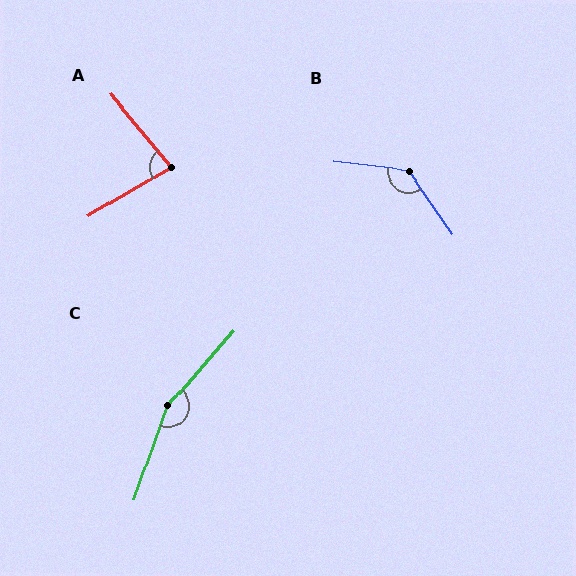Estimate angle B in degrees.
Approximately 132 degrees.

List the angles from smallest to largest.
A (81°), B (132°), C (158°).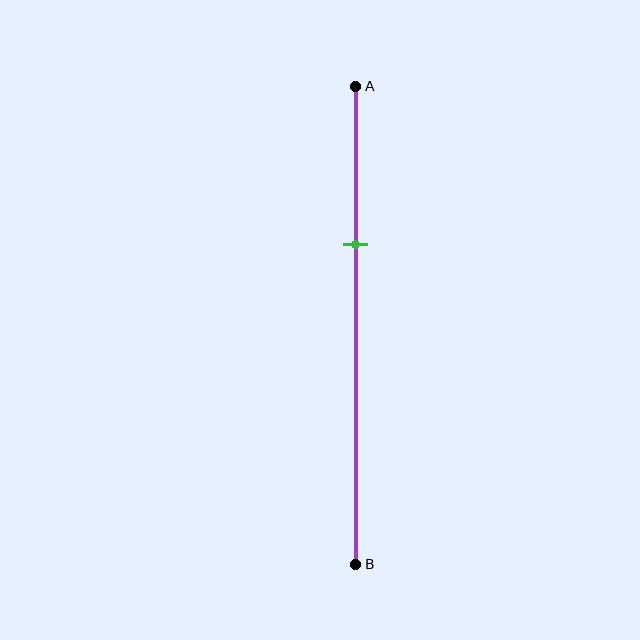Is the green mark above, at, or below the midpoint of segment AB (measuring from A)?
The green mark is above the midpoint of segment AB.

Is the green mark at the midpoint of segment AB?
No, the mark is at about 35% from A, not at the 50% midpoint.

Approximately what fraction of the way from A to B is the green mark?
The green mark is approximately 35% of the way from A to B.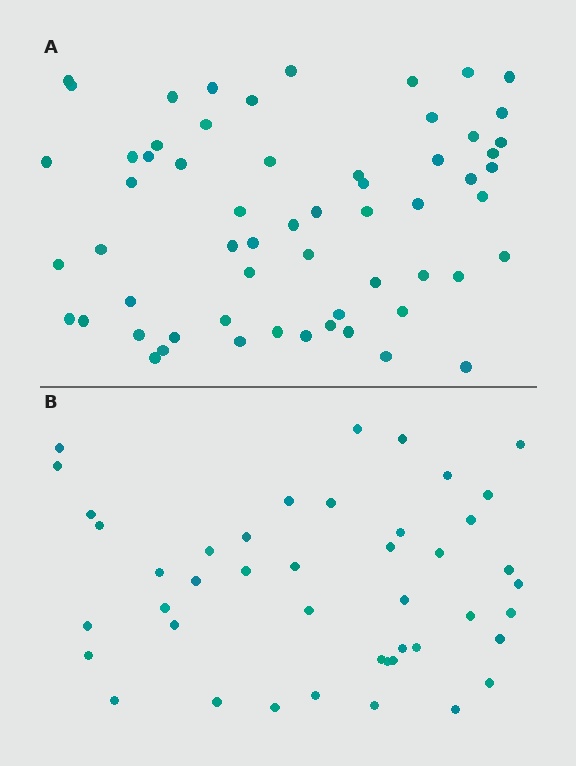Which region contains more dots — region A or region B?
Region A (the top region) has more dots.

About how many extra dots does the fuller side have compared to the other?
Region A has approximately 15 more dots than region B.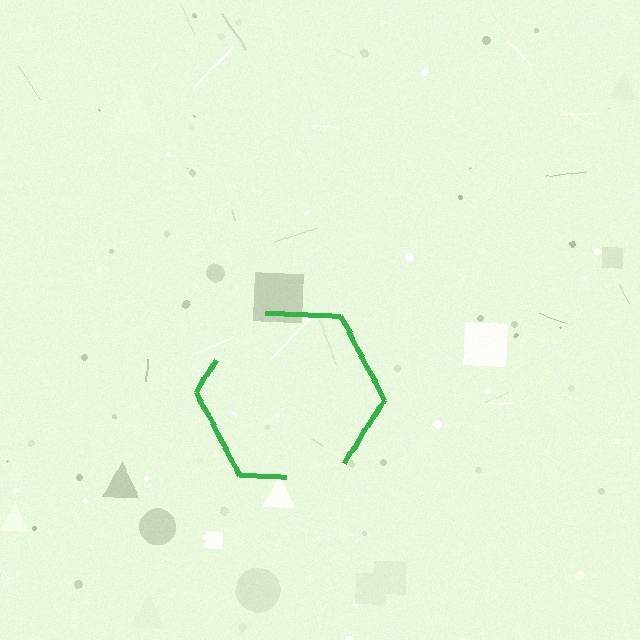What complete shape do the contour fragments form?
The contour fragments form a hexagon.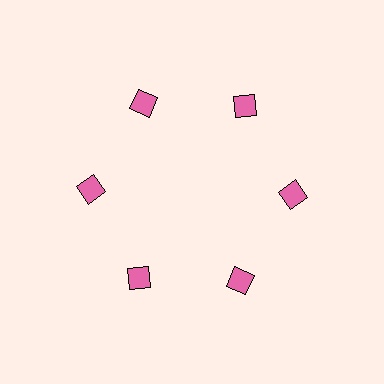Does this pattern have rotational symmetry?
Yes, this pattern has 6-fold rotational symmetry. It looks the same after rotating 60 degrees around the center.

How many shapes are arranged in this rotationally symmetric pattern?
There are 6 shapes, arranged in 6 groups of 1.